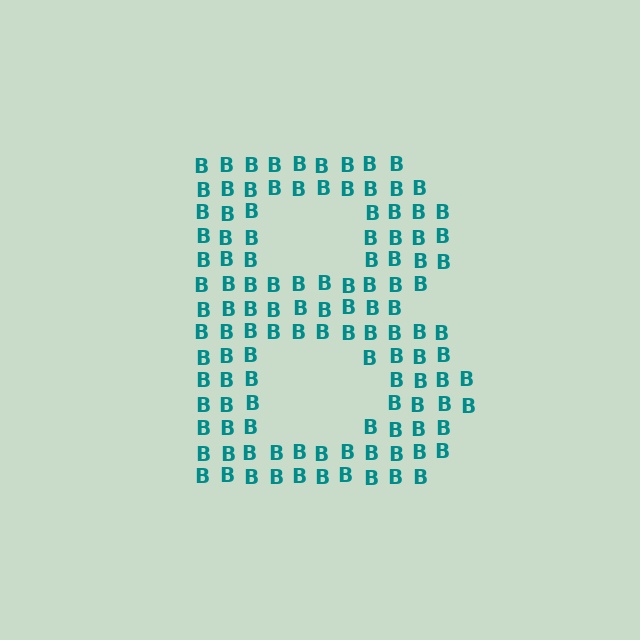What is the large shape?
The large shape is the letter B.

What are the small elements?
The small elements are letter B's.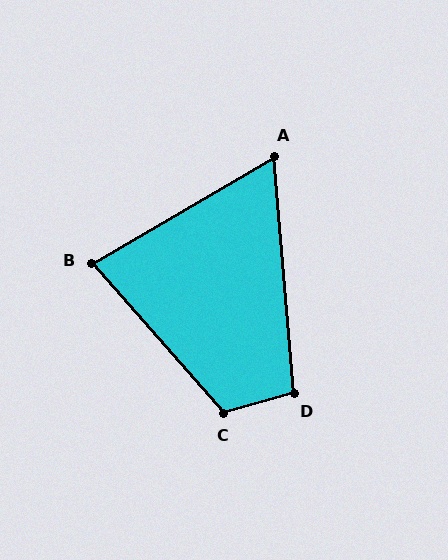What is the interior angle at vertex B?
Approximately 79 degrees (acute).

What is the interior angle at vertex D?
Approximately 101 degrees (obtuse).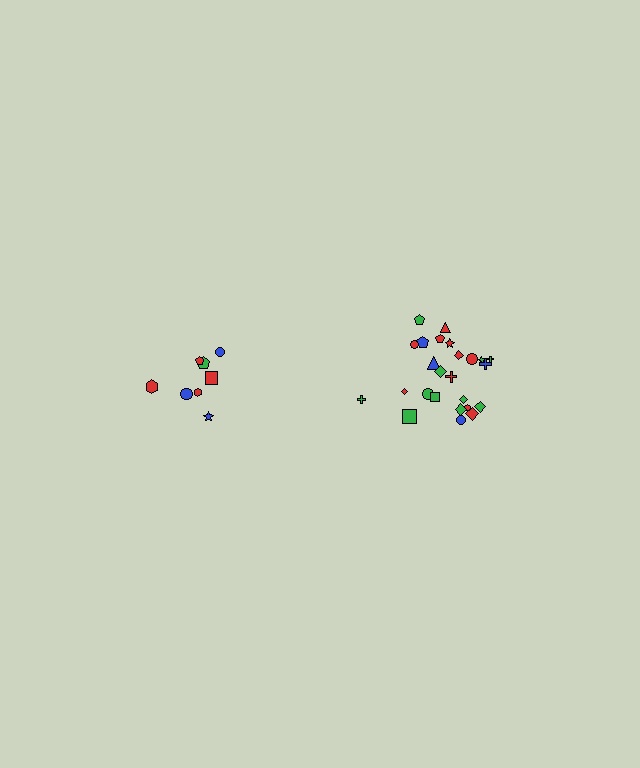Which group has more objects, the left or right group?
The right group.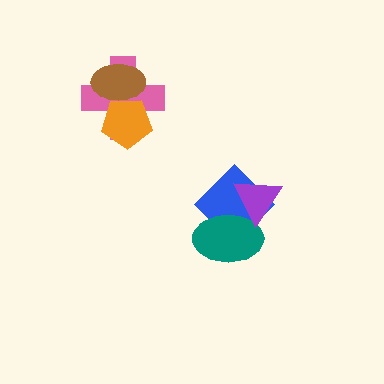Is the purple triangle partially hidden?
No, no other shape covers it.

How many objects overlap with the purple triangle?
2 objects overlap with the purple triangle.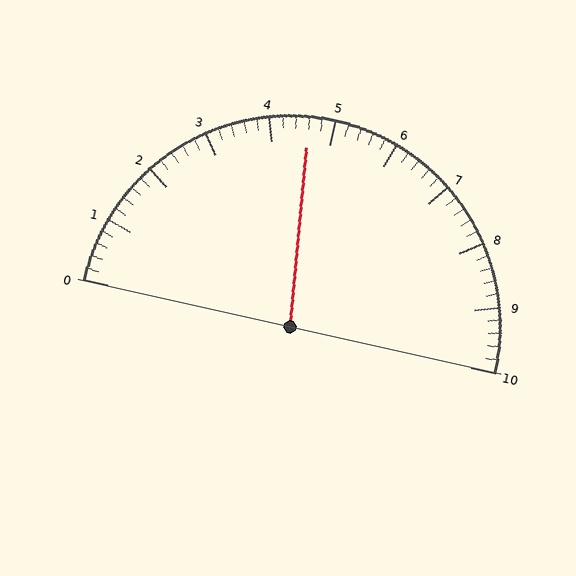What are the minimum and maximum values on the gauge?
The gauge ranges from 0 to 10.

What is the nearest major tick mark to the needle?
The nearest major tick mark is 5.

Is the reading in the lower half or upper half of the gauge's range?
The reading is in the lower half of the range (0 to 10).